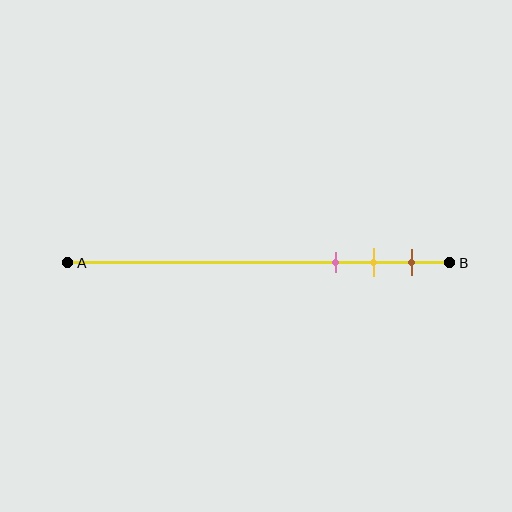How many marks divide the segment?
There are 3 marks dividing the segment.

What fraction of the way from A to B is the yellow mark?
The yellow mark is approximately 80% (0.8) of the way from A to B.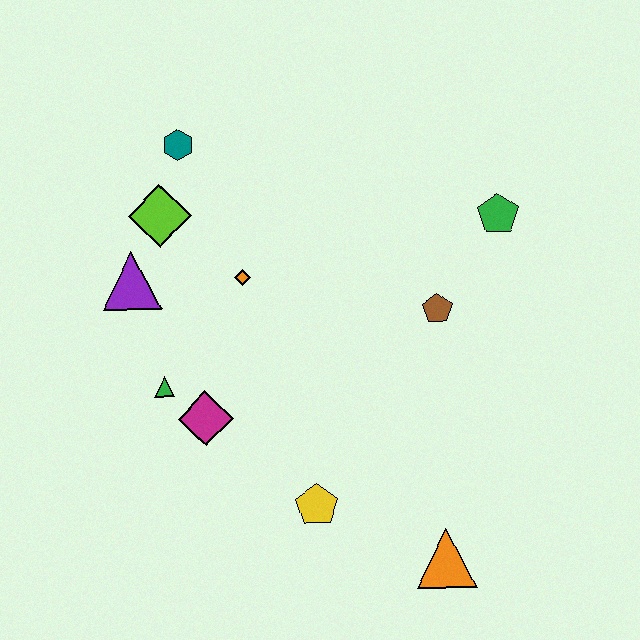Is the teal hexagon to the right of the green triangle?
Yes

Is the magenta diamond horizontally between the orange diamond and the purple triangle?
Yes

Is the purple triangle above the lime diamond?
No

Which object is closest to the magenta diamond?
The green triangle is closest to the magenta diamond.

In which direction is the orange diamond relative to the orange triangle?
The orange diamond is above the orange triangle.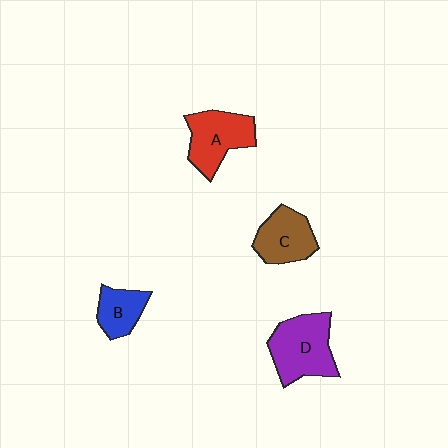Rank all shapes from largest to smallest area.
From largest to smallest: D (purple), A (red), C (brown), B (blue).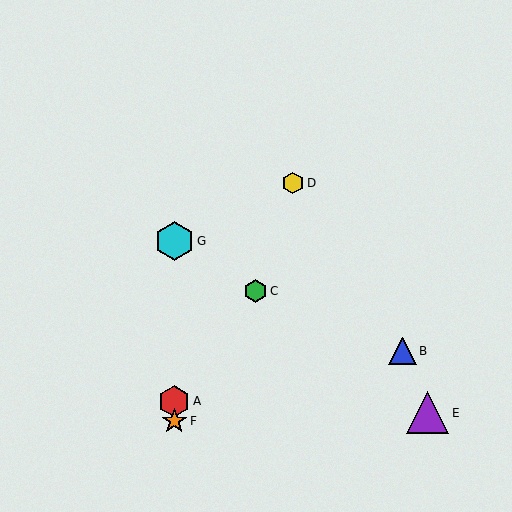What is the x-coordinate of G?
Object G is at x≈174.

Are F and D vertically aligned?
No, F is at x≈174 and D is at x≈293.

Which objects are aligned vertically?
Objects A, F, G are aligned vertically.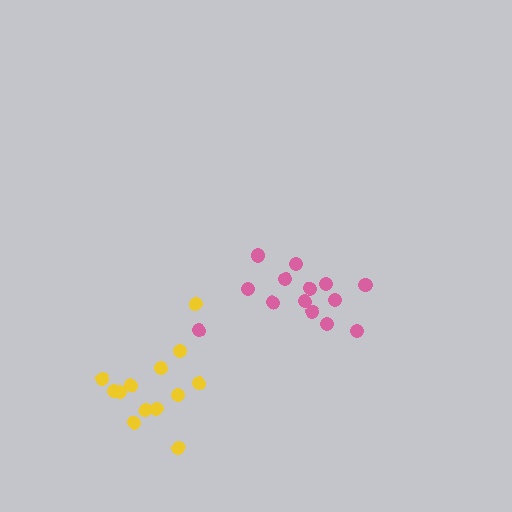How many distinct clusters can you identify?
There are 2 distinct clusters.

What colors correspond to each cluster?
The clusters are colored: pink, yellow.